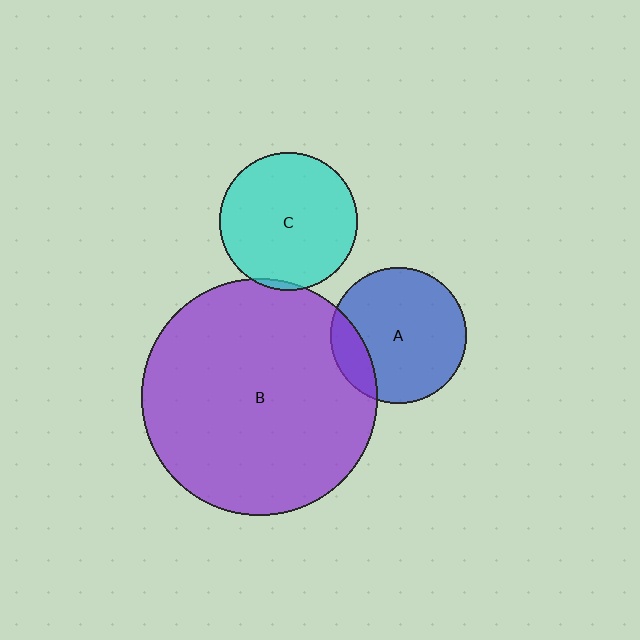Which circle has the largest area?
Circle B (purple).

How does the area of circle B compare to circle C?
Approximately 2.9 times.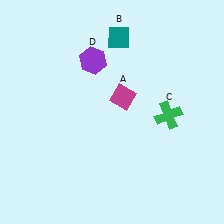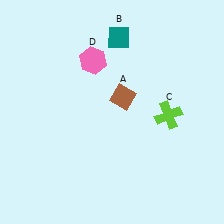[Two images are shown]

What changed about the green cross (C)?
In Image 1, C is green. In Image 2, it changed to lime.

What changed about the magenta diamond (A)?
In Image 1, A is magenta. In Image 2, it changed to brown.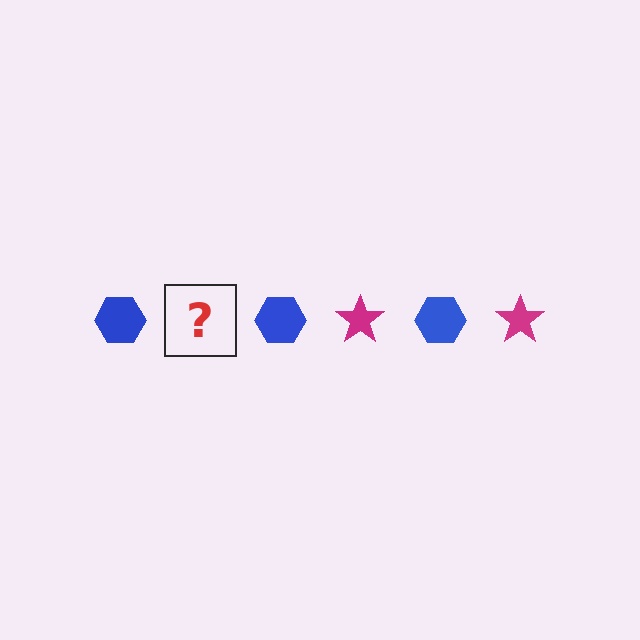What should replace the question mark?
The question mark should be replaced with a magenta star.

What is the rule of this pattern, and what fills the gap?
The rule is that the pattern alternates between blue hexagon and magenta star. The gap should be filled with a magenta star.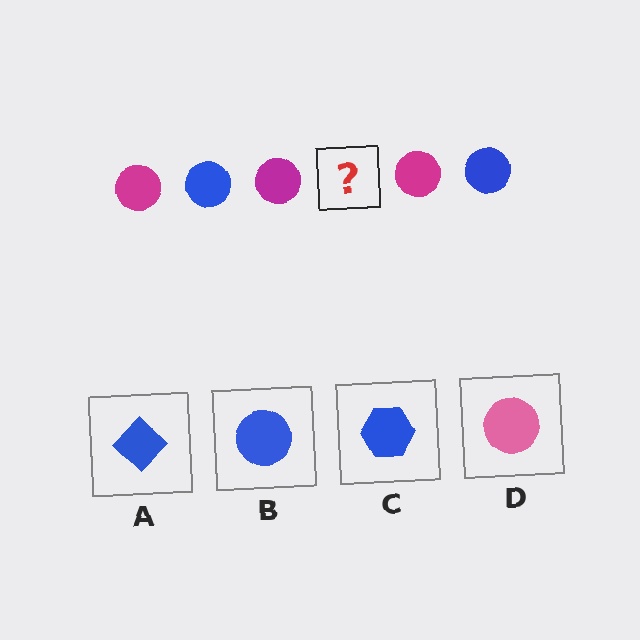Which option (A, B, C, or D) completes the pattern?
B.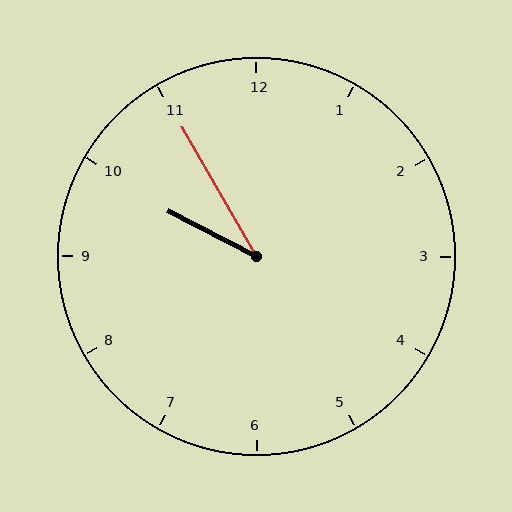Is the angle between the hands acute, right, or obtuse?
It is acute.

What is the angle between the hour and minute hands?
Approximately 32 degrees.